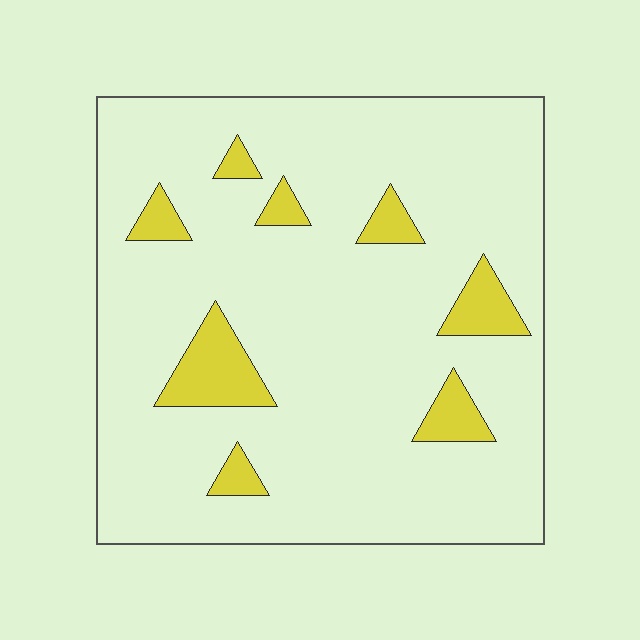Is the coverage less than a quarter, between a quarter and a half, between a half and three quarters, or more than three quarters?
Less than a quarter.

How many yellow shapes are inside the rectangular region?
8.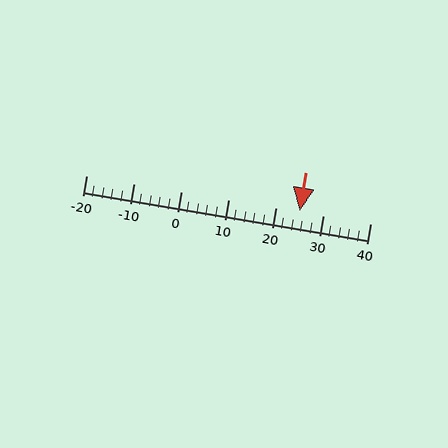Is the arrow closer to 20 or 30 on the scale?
The arrow is closer to 30.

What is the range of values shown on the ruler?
The ruler shows values from -20 to 40.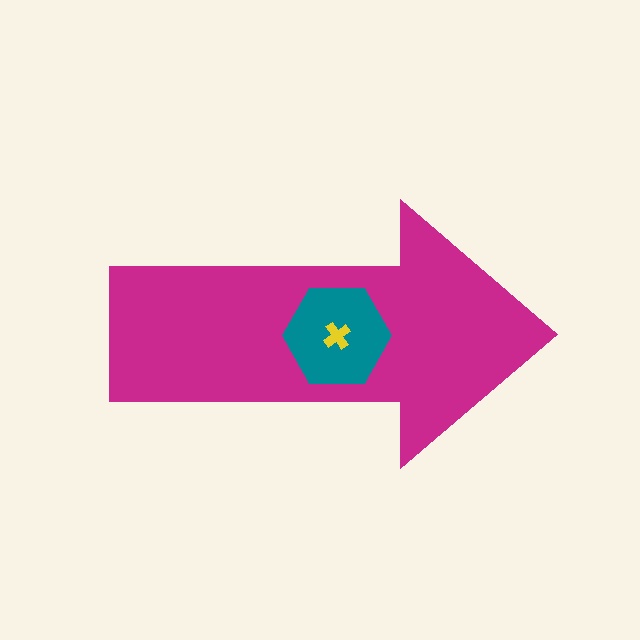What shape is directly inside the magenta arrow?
The teal hexagon.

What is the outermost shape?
The magenta arrow.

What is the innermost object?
The yellow cross.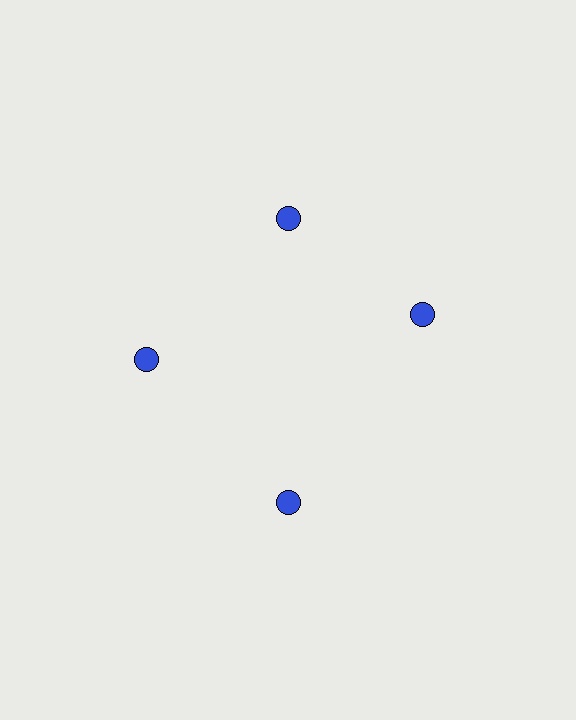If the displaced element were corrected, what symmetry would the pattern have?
It would have 4-fold rotational symmetry — the pattern would map onto itself every 90 degrees.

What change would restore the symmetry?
The symmetry would be restored by rotating it back into even spacing with its neighbors so that all 4 circles sit at equal angles and equal distance from the center.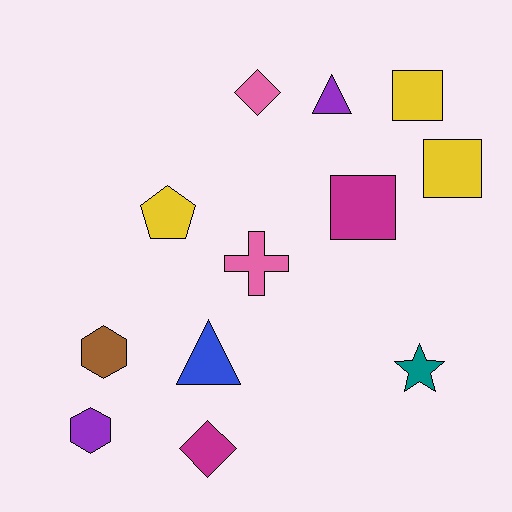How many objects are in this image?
There are 12 objects.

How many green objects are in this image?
There are no green objects.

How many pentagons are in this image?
There is 1 pentagon.